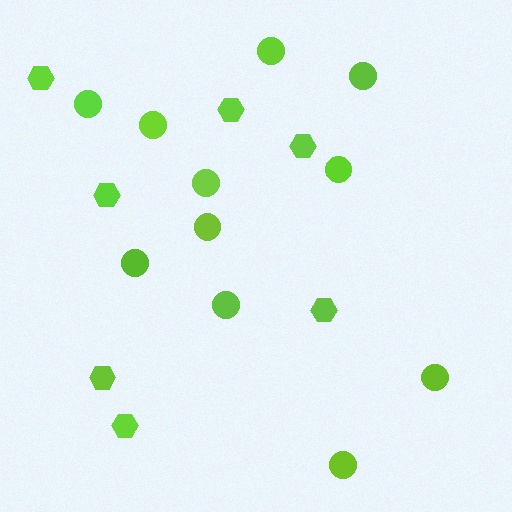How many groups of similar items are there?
There are 2 groups: one group of hexagons (7) and one group of circles (11).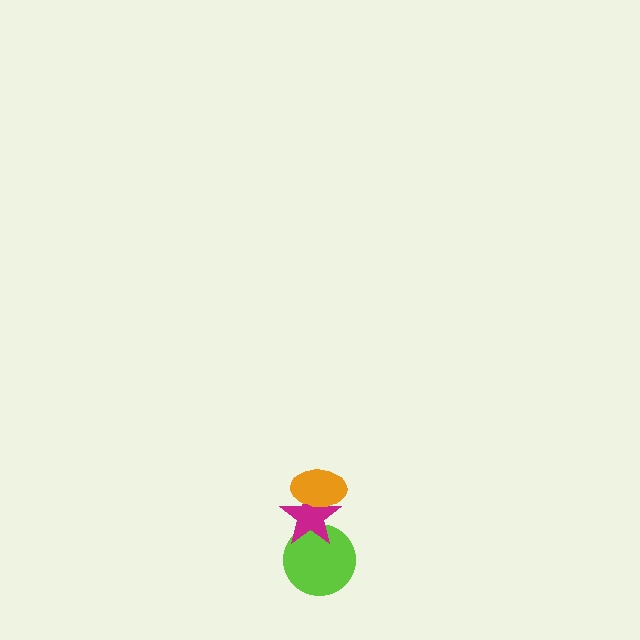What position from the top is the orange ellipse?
The orange ellipse is 1st from the top.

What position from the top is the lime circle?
The lime circle is 3rd from the top.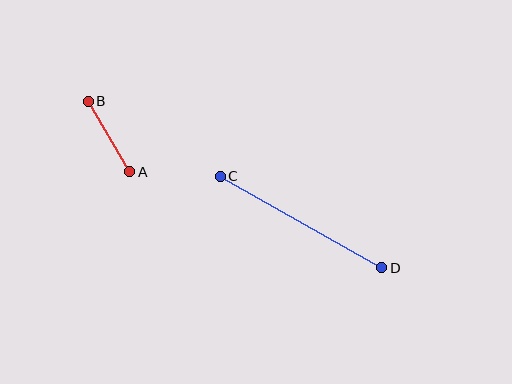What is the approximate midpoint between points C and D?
The midpoint is at approximately (301, 222) pixels.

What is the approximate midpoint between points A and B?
The midpoint is at approximately (109, 136) pixels.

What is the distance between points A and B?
The distance is approximately 82 pixels.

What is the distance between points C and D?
The distance is approximately 185 pixels.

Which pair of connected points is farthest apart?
Points C and D are farthest apart.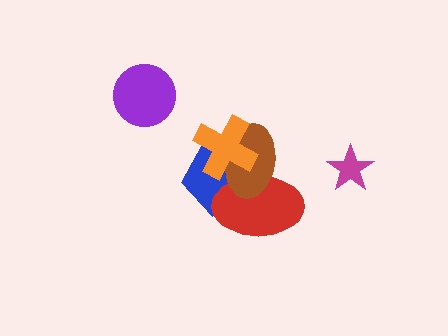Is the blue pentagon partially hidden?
Yes, it is partially covered by another shape.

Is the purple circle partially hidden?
No, no other shape covers it.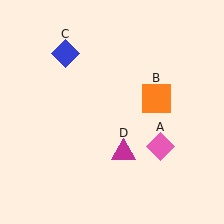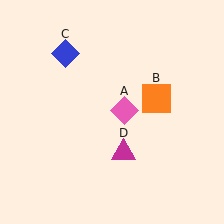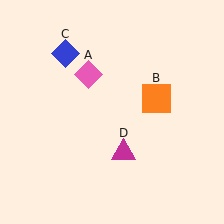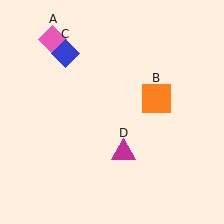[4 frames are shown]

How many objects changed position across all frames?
1 object changed position: pink diamond (object A).